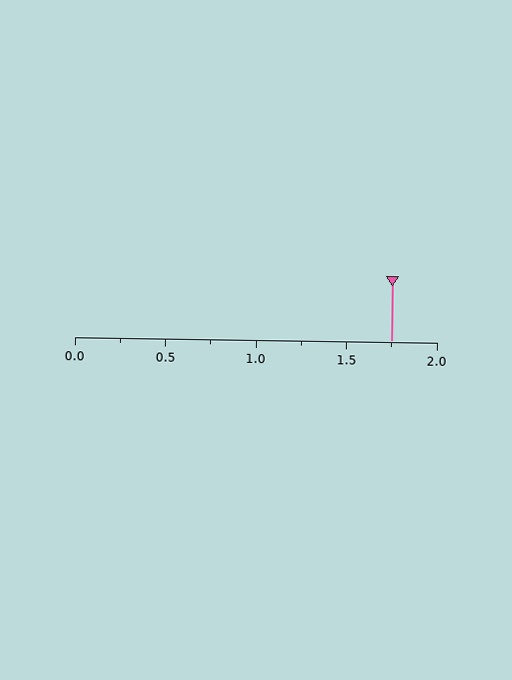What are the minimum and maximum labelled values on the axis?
The axis runs from 0.0 to 2.0.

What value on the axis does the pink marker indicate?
The marker indicates approximately 1.75.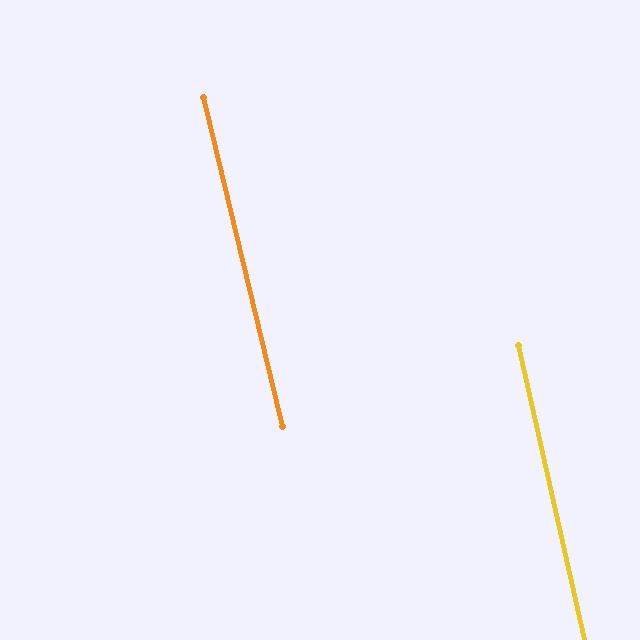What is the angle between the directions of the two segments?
Approximately 1 degree.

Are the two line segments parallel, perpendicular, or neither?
Parallel — their directions differ by only 1.0°.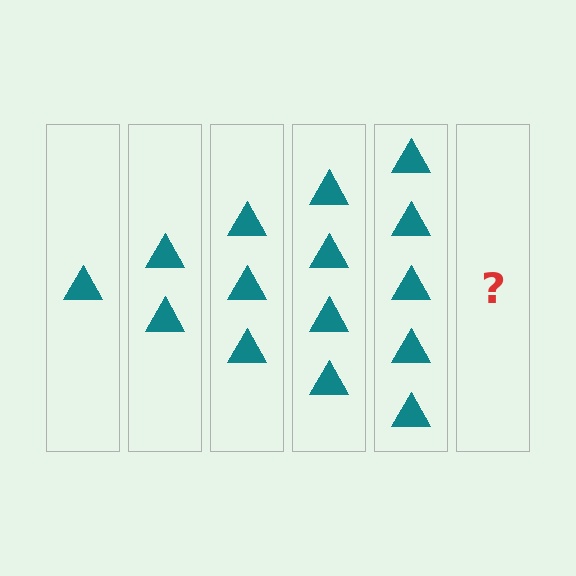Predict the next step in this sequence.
The next step is 6 triangles.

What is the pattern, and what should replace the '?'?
The pattern is that each step adds one more triangle. The '?' should be 6 triangles.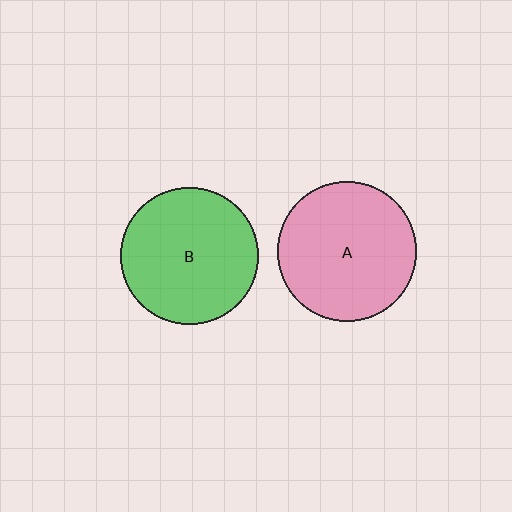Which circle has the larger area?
Circle A (pink).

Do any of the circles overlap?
No, none of the circles overlap.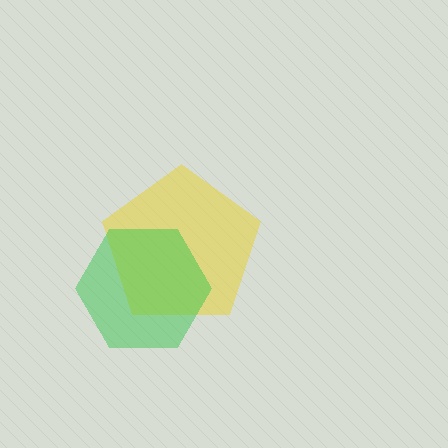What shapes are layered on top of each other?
The layered shapes are: a yellow pentagon, a green hexagon.